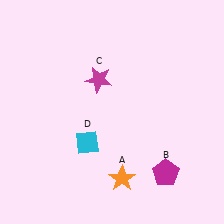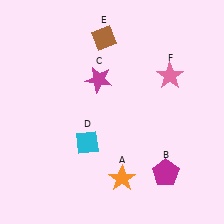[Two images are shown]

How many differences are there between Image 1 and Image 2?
There are 2 differences between the two images.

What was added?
A brown diamond (E), a pink star (F) were added in Image 2.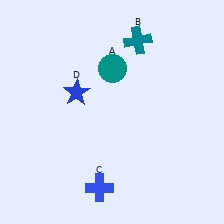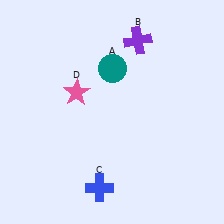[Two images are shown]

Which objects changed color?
B changed from teal to purple. D changed from blue to pink.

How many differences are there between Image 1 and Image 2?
There are 2 differences between the two images.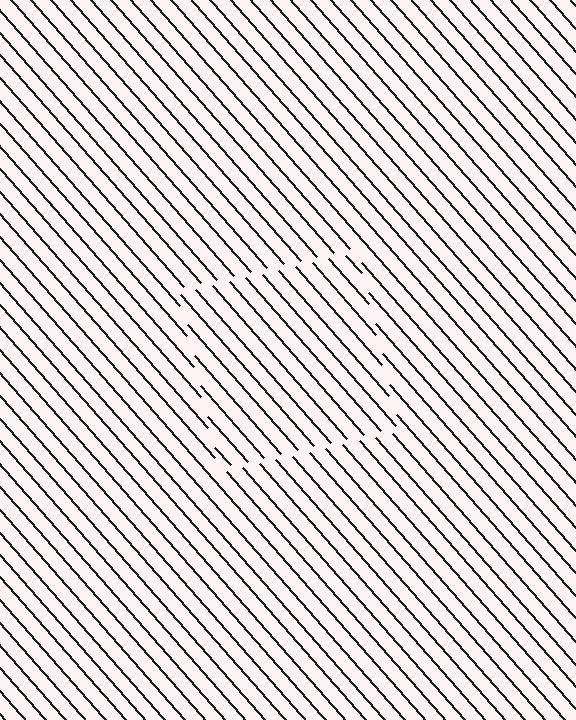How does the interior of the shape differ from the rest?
The interior of the shape contains the same grating, shifted by half a period — the contour is defined by the phase discontinuity where line-ends from the inner and outer gratings abut.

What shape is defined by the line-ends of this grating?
An illusory square. The interior of the shape contains the same grating, shifted by half a period — the contour is defined by the phase discontinuity where line-ends from the inner and outer gratings abut.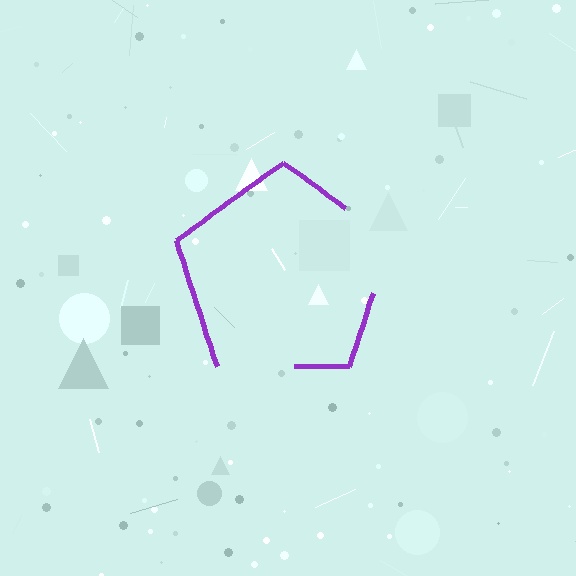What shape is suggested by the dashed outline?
The dashed outline suggests a pentagon.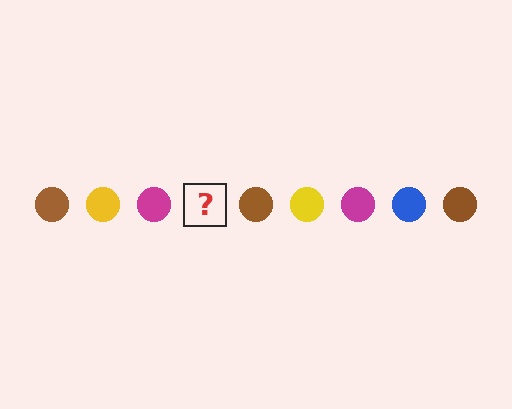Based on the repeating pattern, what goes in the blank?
The blank should be a blue circle.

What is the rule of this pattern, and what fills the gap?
The rule is that the pattern cycles through brown, yellow, magenta, blue circles. The gap should be filled with a blue circle.